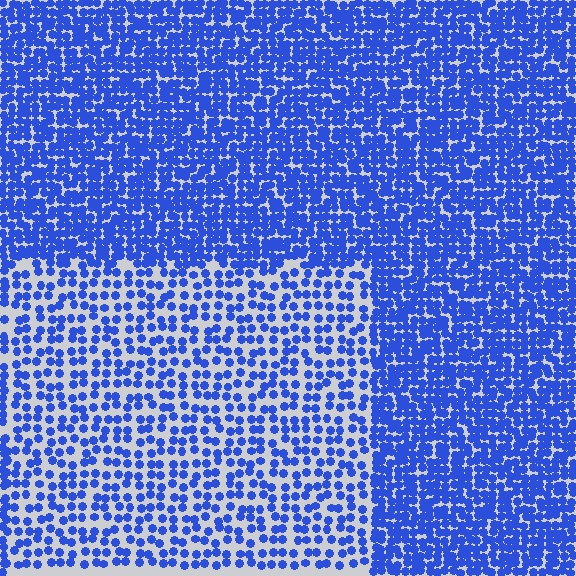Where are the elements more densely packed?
The elements are more densely packed outside the rectangle boundary.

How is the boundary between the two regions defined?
The boundary is defined by a change in element density (approximately 2.0x ratio). All elements are the same color, size, and shape.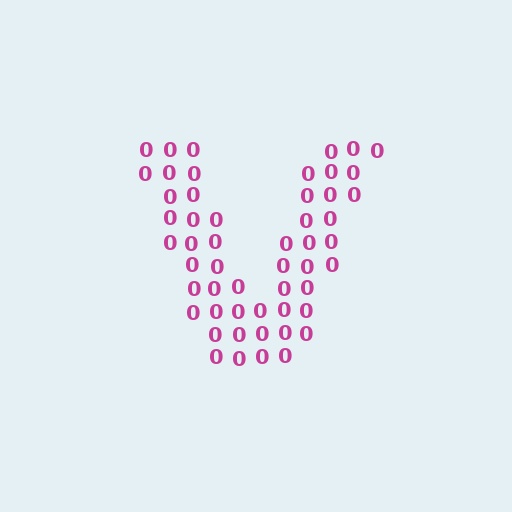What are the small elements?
The small elements are digit 0's.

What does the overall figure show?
The overall figure shows the letter V.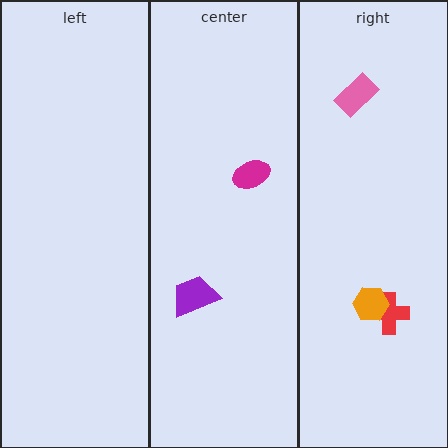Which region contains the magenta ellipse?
The center region.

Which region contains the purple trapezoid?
The center region.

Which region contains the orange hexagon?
The right region.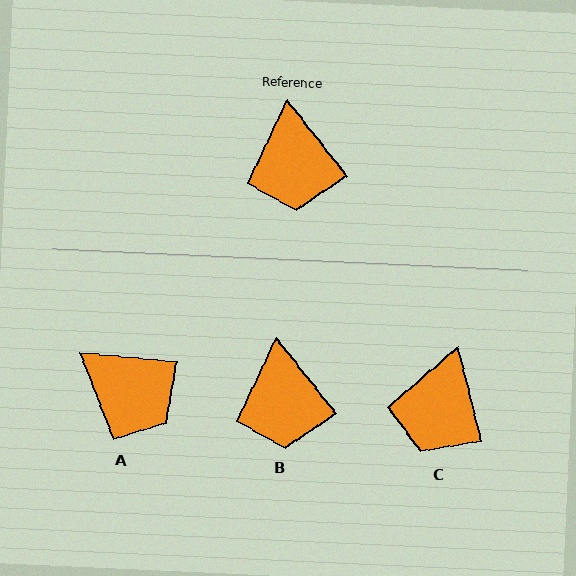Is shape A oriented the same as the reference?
No, it is off by about 47 degrees.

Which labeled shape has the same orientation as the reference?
B.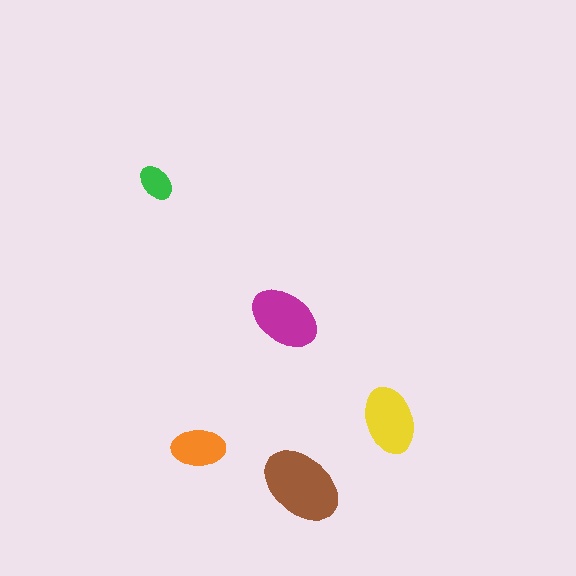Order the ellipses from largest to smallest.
the brown one, the magenta one, the yellow one, the orange one, the green one.